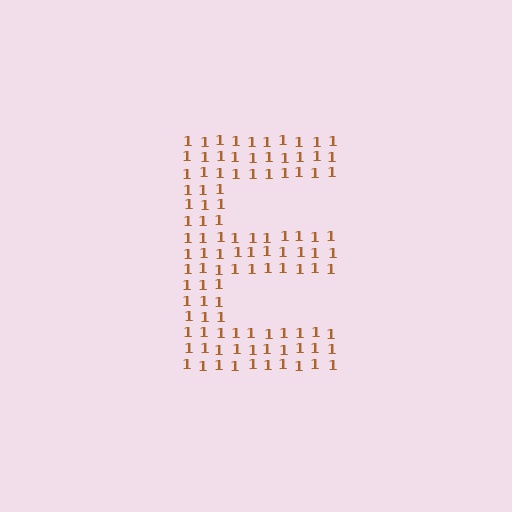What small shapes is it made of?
It is made of small digit 1's.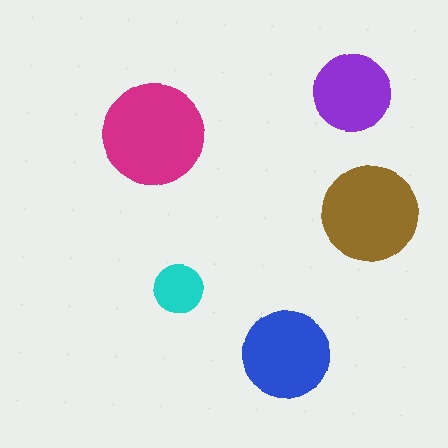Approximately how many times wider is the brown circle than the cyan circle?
About 2 times wider.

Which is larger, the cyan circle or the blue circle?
The blue one.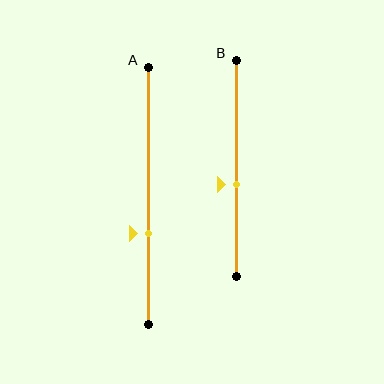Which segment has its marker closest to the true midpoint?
Segment B has its marker closest to the true midpoint.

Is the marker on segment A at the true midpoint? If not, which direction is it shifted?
No, the marker on segment A is shifted downward by about 15% of the segment length.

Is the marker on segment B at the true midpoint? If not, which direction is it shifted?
No, the marker on segment B is shifted downward by about 7% of the segment length.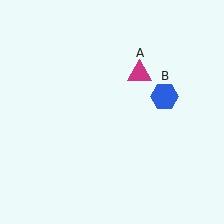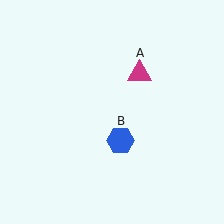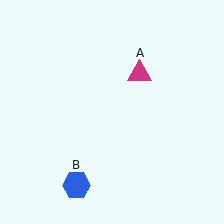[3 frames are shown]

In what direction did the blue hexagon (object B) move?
The blue hexagon (object B) moved down and to the left.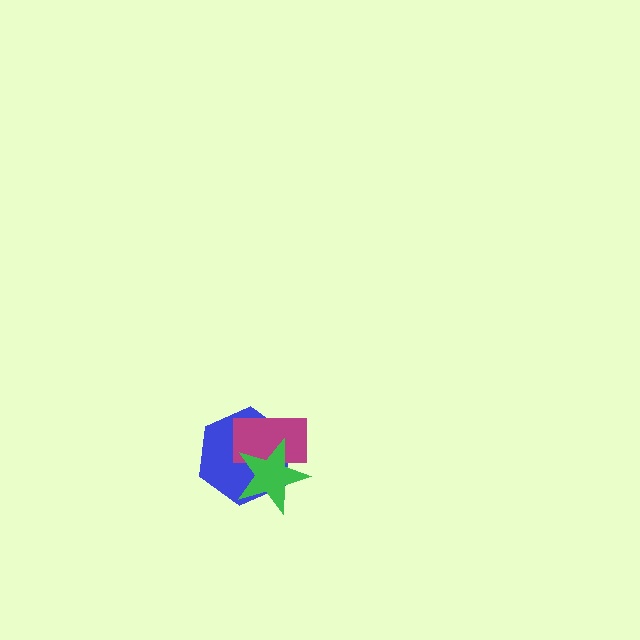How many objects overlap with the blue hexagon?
2 objects overlap with the blue hexagon.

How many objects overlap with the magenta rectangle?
2 objects overlap with the magenta rectangle.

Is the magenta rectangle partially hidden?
Yes, it is partially covered by another shape.